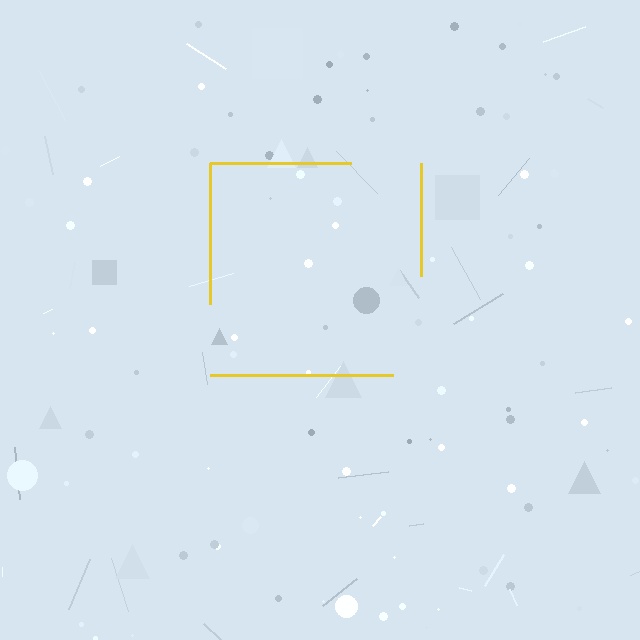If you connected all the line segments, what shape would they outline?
They would outline a square.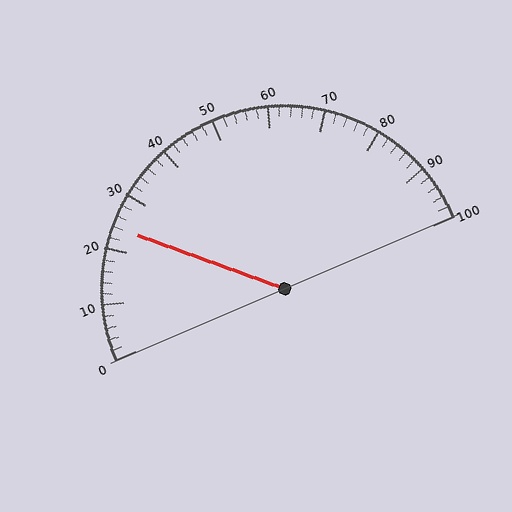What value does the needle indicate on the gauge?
The needle indicates approximately 24.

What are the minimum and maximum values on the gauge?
The gauge ranges from 0 to 100.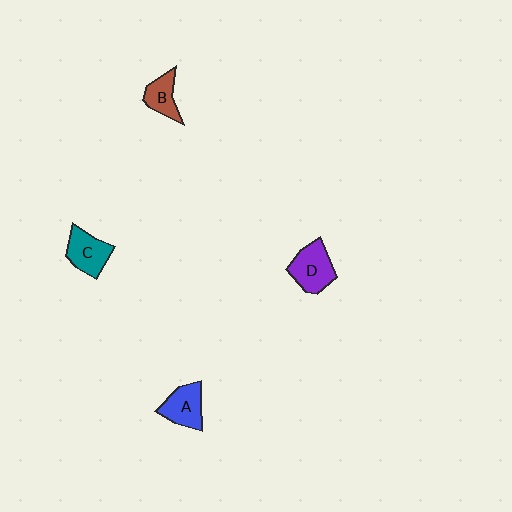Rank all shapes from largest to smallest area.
From largest to smallest: D (purple), C (teal), A (blue), B (brown).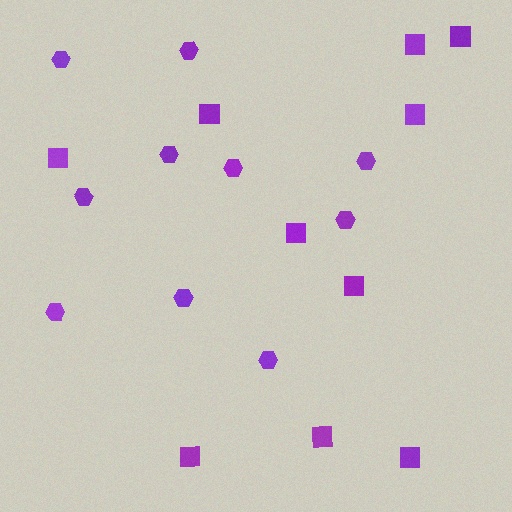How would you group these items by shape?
There are 2 groups: one group of squares (10) and one group of hexagons (10).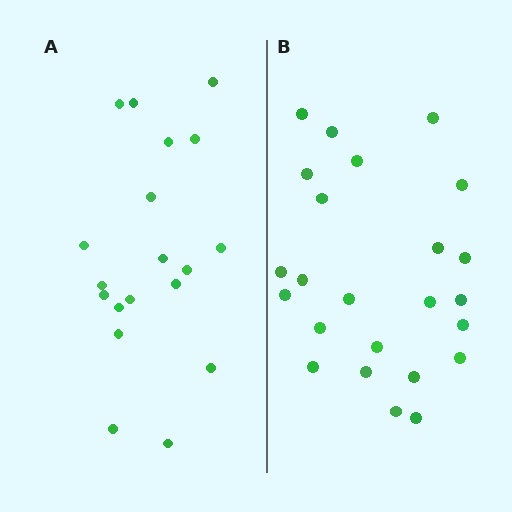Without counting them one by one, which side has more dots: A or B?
Region B (the right region) has more dots.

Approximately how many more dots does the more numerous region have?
Region B has about 5 more dots than region A.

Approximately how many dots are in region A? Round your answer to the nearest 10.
About 20 dots. (The exact count is 19, which rounds to 20.)